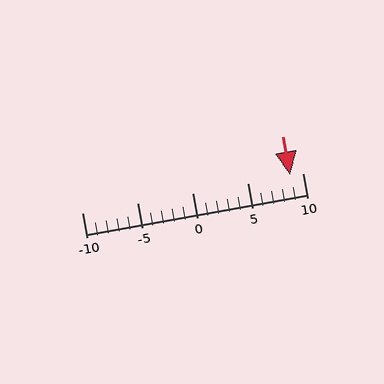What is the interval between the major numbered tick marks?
The major tick marks are spaced 5 units apart.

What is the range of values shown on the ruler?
The ruler shows values from -10 to 10.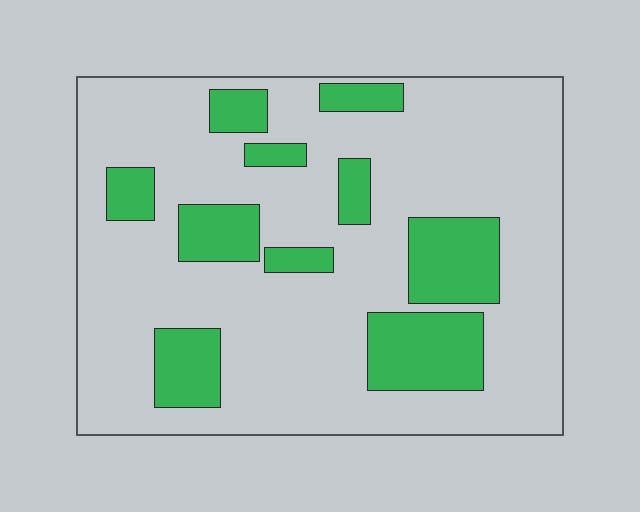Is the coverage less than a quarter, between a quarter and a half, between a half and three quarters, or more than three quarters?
Less than a quarter.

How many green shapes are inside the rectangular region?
10.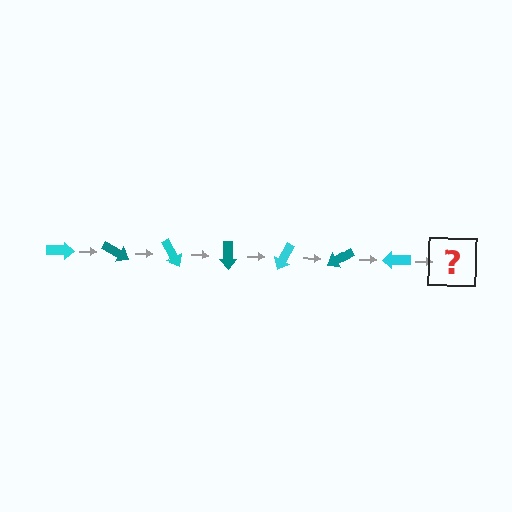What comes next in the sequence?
The next element should be a teal arrow, rotated 210 degrees from the start.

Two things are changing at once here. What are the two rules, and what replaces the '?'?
The two rules are that it rotates 30 degrees each step and the color cycles through cyan and teal. The '?' should be a teal arrow, rotated 210 degrees from the start.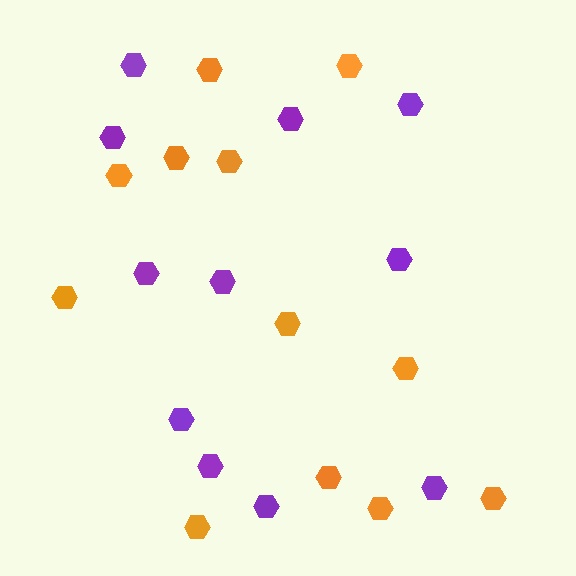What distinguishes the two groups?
There are 2 groups: one group of orange hexagons (12) and one group of purple hexagons (11).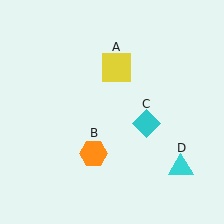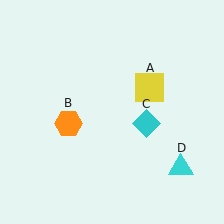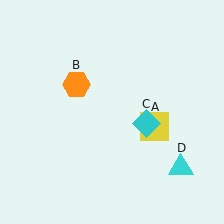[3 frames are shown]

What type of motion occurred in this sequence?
The yellow square (object A), orange hexagon (object B) rotated clockwise around the center of the scene.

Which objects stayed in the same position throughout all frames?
Cyan diamond (object C) and cyan triangle (object D) remained stationary.